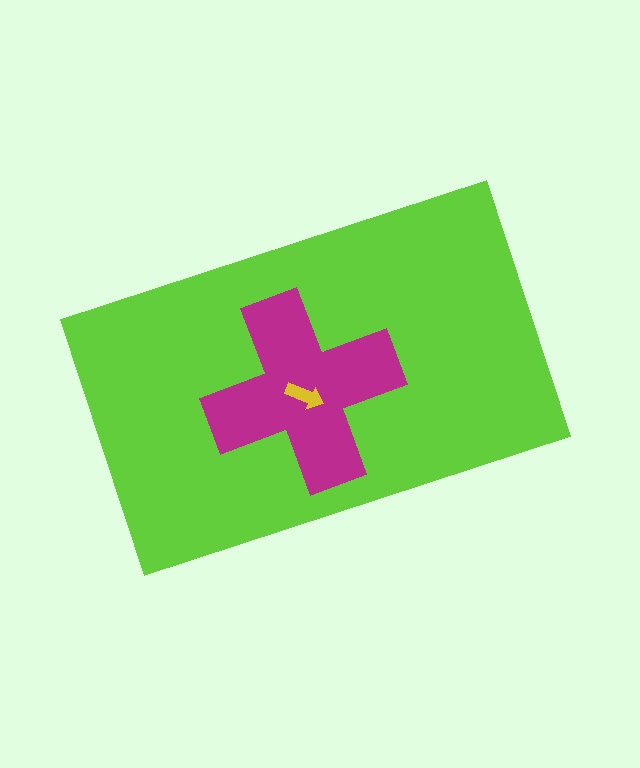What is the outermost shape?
The lime rectangle.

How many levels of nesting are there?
3.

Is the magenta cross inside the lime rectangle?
Yes.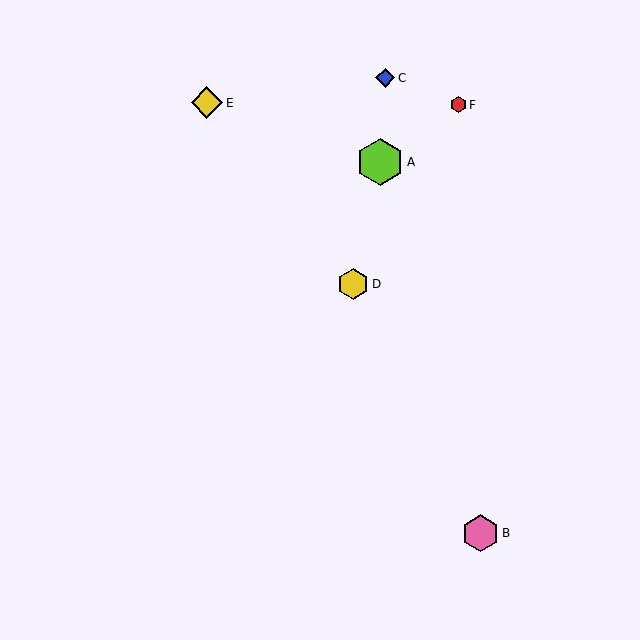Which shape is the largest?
The lime hexagon (labeled A) is the largest.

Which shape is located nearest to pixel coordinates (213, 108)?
The yellow diamond (labeled E) at (207, 103) is nearest to that location.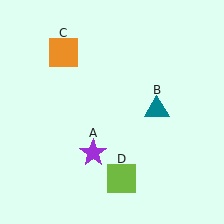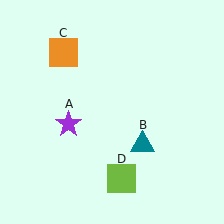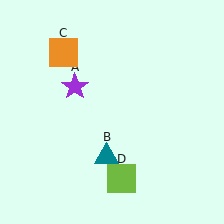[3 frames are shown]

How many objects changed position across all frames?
2 objects changed position: purple star (object A), teal triangle (object B).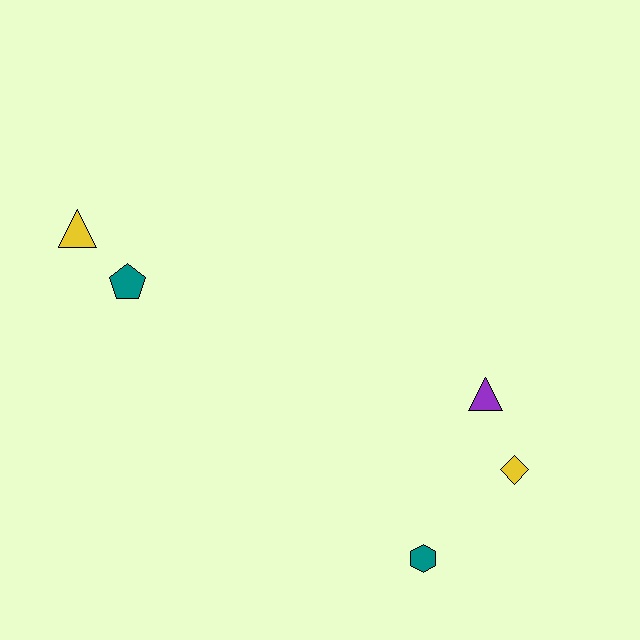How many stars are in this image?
There are no stars.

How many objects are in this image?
There are 5 objects.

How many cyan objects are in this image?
There are no cyan objects.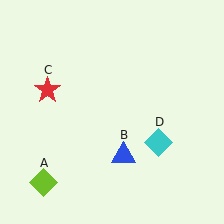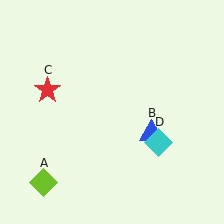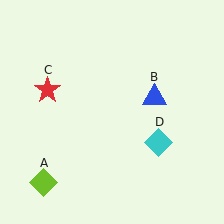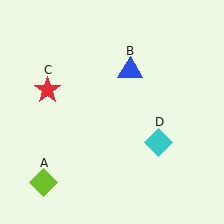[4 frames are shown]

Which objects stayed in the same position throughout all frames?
Lime diamond (object A) and red star (object C) and cyan diamond (object D) remained stationary.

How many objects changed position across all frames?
1 object changed position: blue triangle (object B).